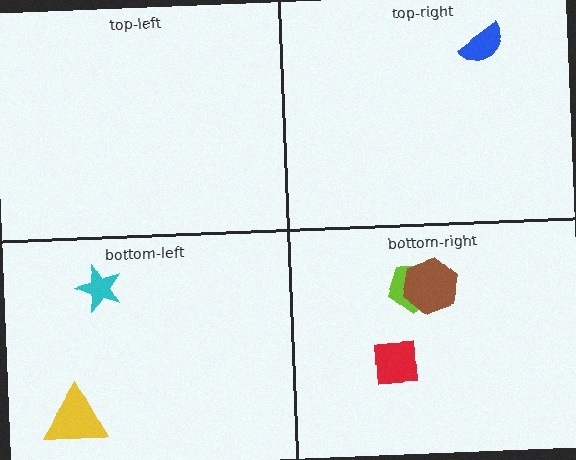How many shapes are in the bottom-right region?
3.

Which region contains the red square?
The bottom-right region.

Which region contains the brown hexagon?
The bottom-right region.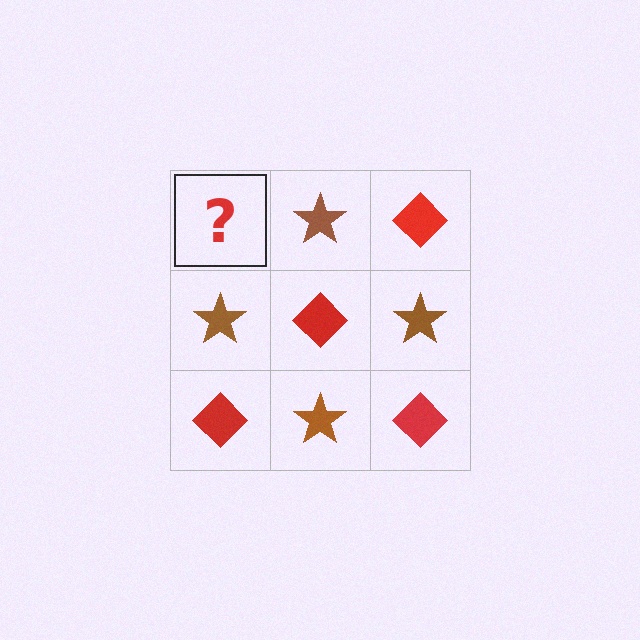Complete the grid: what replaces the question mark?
The question mark should be replaced with a red diamond.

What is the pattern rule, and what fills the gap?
The rule is that it alternates red diamond and brown star in a checkerboard pattern. The gap should be filled with a red diamond.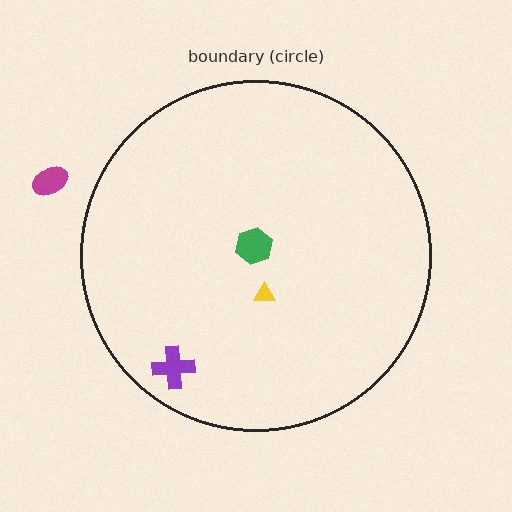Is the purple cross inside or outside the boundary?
Inside.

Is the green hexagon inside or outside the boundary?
Inside.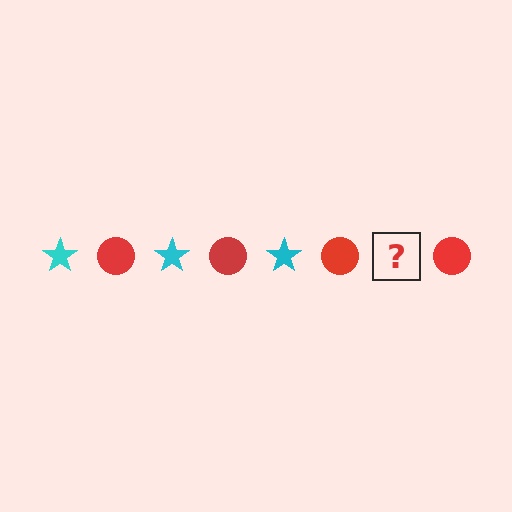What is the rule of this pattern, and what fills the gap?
The rule is that the pattern alternates between cyan star and red circle. The gap should be filled with a cyan star.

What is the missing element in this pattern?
The missing element is a cyan star.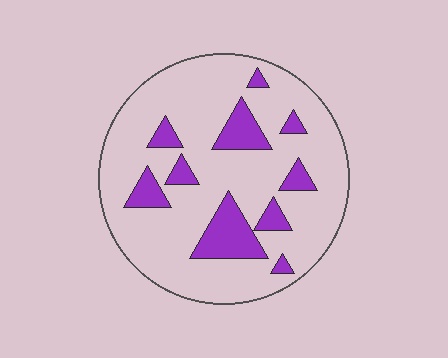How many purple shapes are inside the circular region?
10.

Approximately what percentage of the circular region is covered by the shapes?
Approximately 20%.